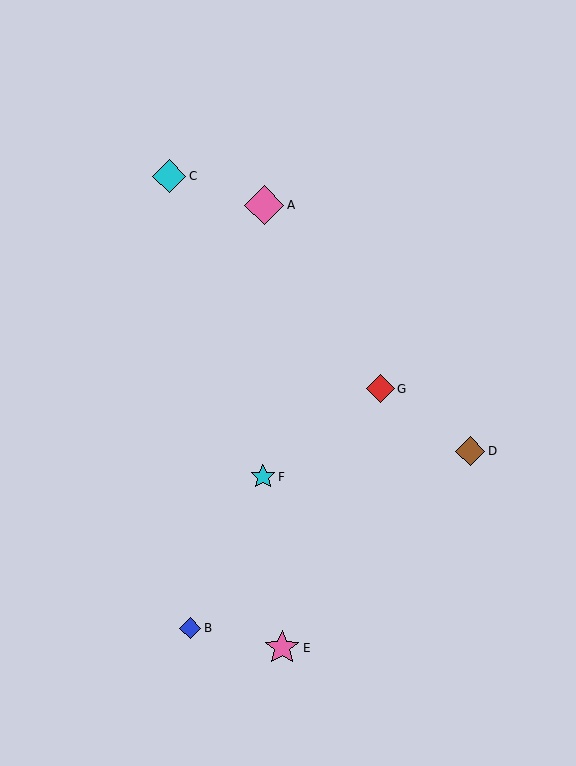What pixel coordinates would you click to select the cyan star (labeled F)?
Click at (263, 477) to select the cyan star F.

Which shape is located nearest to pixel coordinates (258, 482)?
The cyan star (labeled F) at (263, 477) is nearest to that location.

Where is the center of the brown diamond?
The center of the brown diamond is at (470, 451).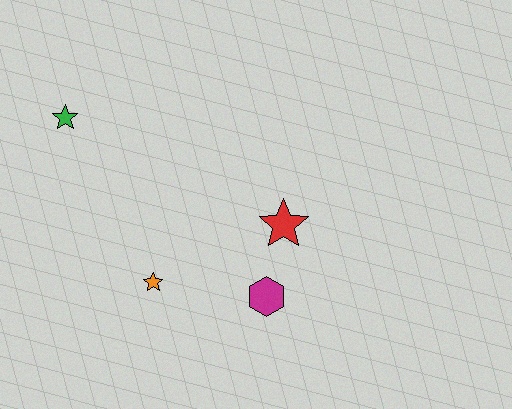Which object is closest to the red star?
The magenta hexagon is closest to the red star.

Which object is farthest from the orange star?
The green star is farthest from the orange star.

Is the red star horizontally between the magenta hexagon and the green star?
No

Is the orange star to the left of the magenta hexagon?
Yes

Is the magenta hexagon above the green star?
No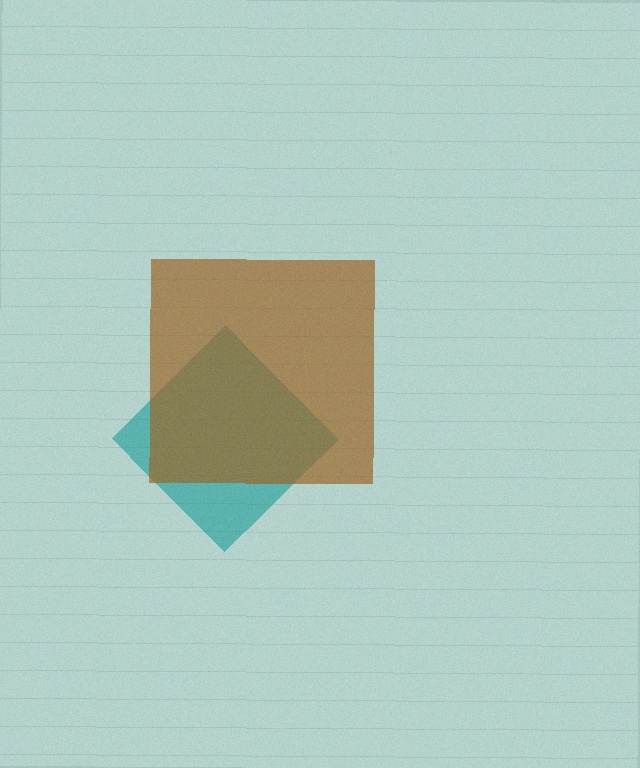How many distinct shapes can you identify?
There are 2 distinct shapes: a teal diamond, a brown square.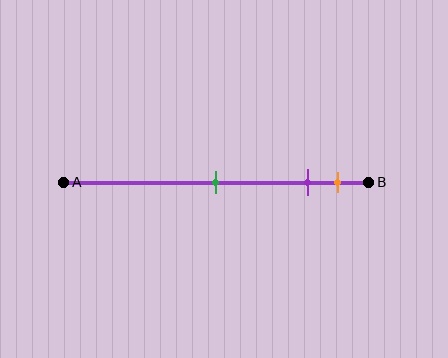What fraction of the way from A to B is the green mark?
The green mark is approximately 50% (0.5) of the way from A to B.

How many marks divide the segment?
There are 3 marks dividing the segment.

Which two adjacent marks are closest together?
The purple and orange marks are the closest adjacent pair.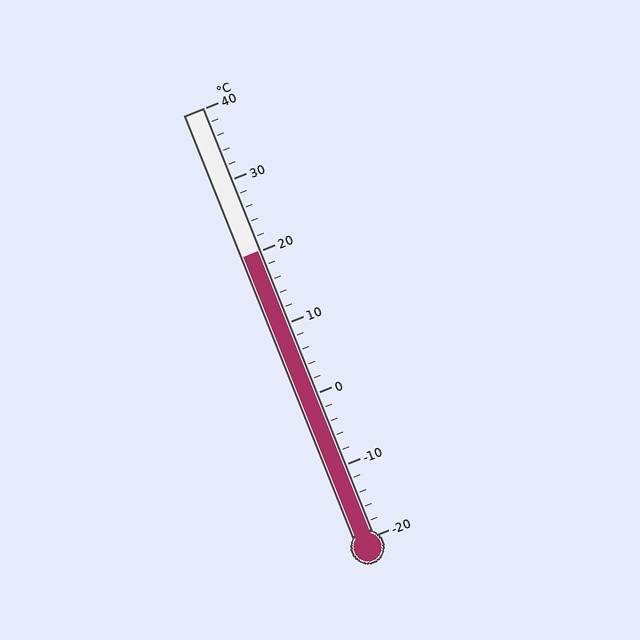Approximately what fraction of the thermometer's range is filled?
The thermometer is filled to approximately 65% of its range.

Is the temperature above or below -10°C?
The temperature is above -10°C.